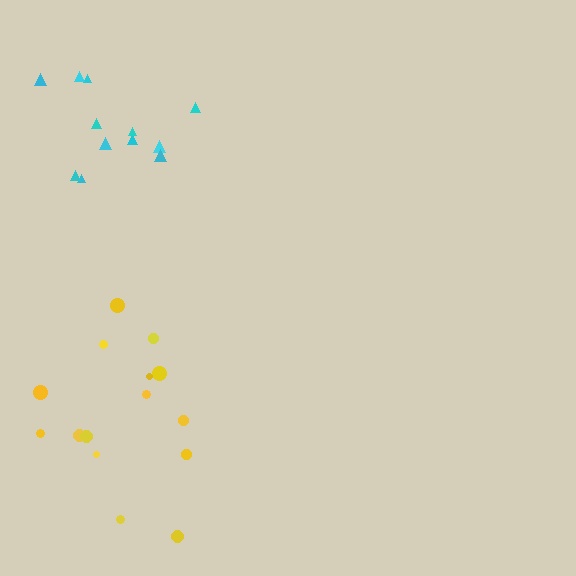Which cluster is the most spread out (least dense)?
Yellow.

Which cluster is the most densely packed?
Cyan.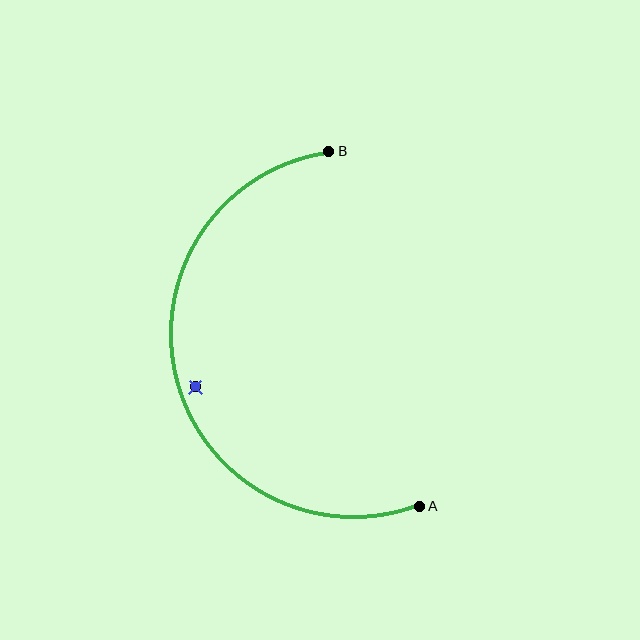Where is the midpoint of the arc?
The arc midpoint is the point on the curve farthest from the straight line joining A and B. It sits to the left of that line.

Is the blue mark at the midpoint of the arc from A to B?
No — the blue mark does not lie on the arc at all. It sits slightly inside the curve.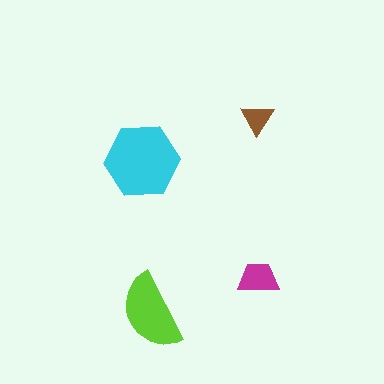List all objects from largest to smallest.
The cyan hexagon, the lime semicircle, the magenta trapezoid, the brown triangle.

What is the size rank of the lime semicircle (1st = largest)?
2nd.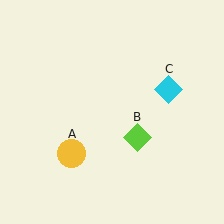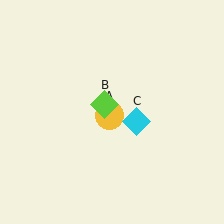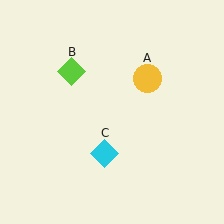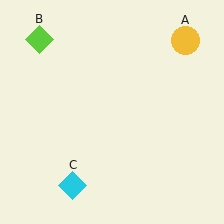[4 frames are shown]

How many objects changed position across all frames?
3 objects changed position: yellow circle (object A), lime diamond (object B), cyan diamond (object C).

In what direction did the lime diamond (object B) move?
The lime diamond (object B) moved up and to the left.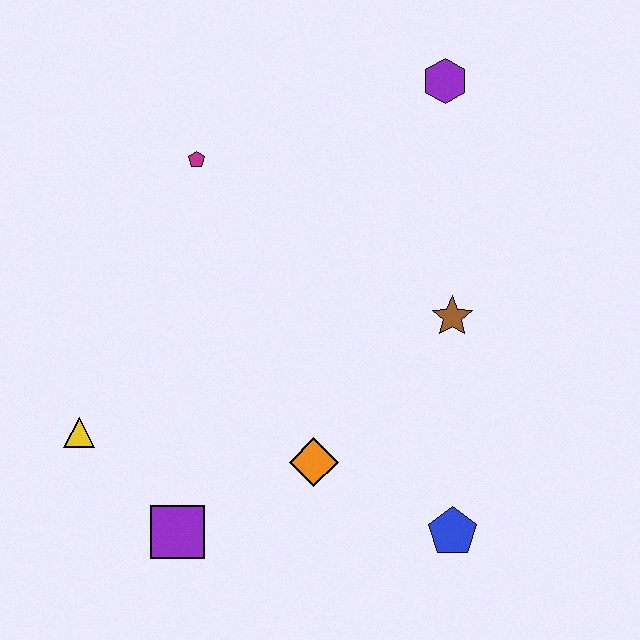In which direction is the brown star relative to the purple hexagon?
The brown star is below the purple hexagon.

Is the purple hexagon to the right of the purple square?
Yes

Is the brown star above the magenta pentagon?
No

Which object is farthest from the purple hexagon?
The purple square is farthest from the purple hexagon.